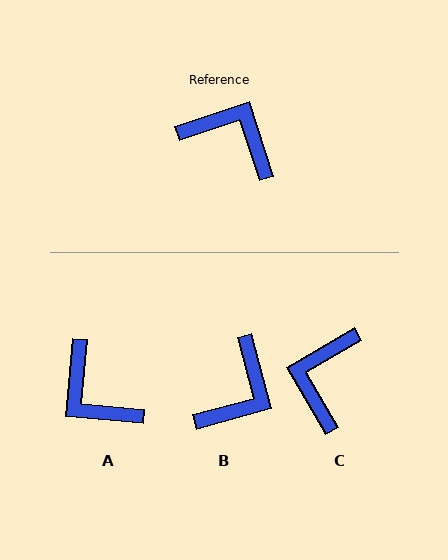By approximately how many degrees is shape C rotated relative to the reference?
Approximately 102 degrees counter-clockwise.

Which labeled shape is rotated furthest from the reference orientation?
A, about 157 degrees away.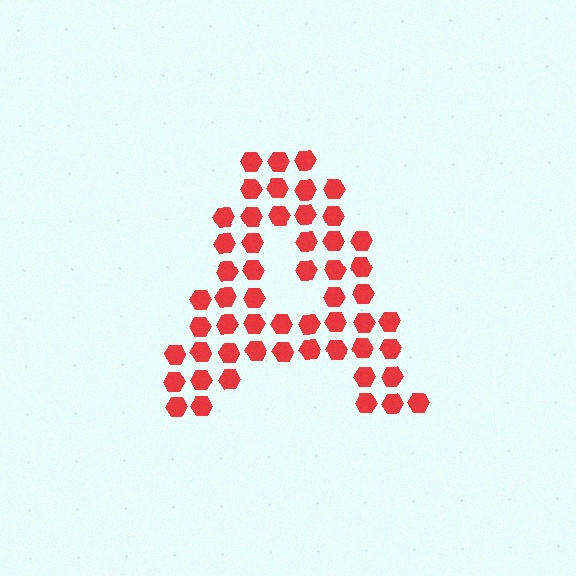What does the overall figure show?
The overall figure shows the letter A.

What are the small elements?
The small elements are hexagons.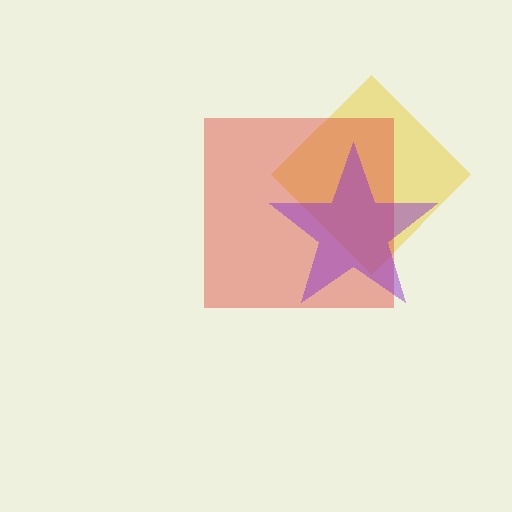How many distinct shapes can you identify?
There are 3 distinct shapes: a yellow diamond, a red square, a purple star.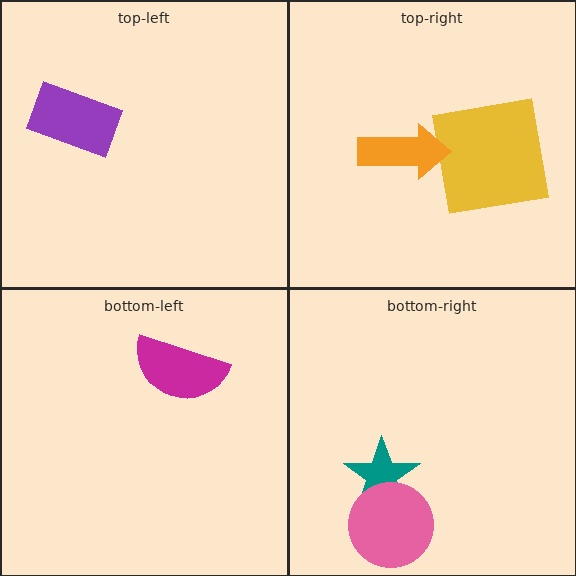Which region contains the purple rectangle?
The top-left region.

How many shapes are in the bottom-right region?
2.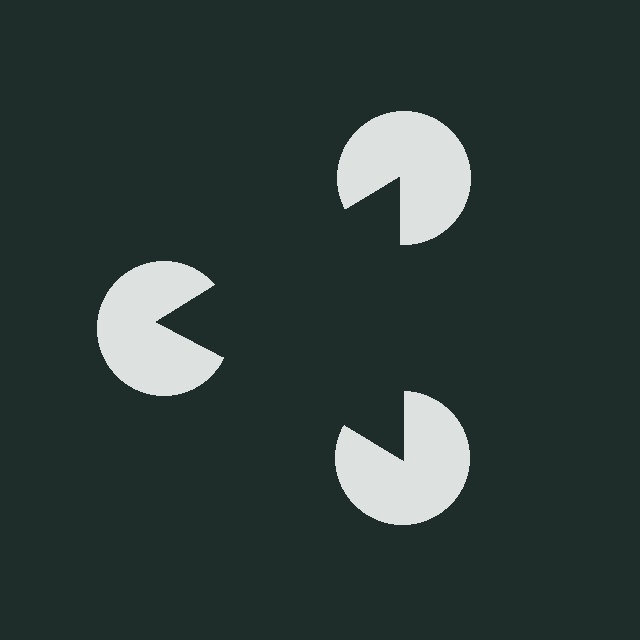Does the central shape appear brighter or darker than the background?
It typically appears slightly darker than the background, even though no actual brightness change is drawn.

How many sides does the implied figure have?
3 sides.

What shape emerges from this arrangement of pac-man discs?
An illusory triangle — its edges are inferred from the aligned wedge cuts in the pac-man discs, not physically drawn.